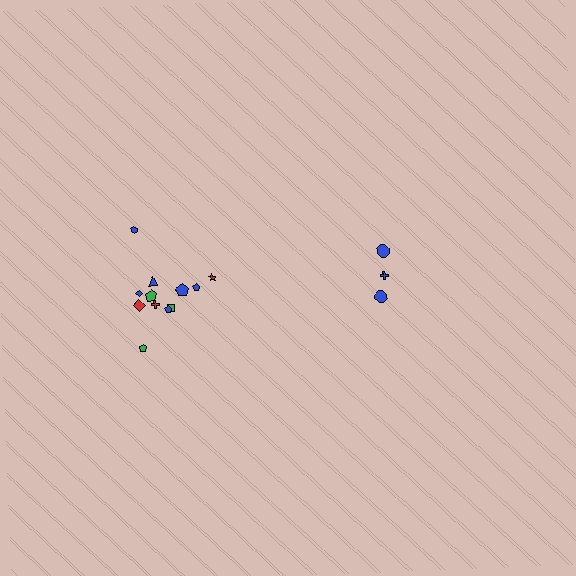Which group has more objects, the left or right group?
The left group.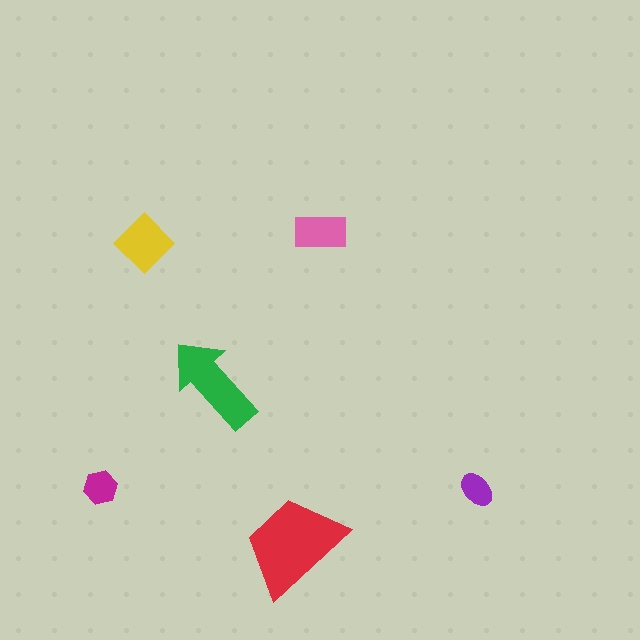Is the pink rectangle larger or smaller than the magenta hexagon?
Larger.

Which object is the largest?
The red trapezoid.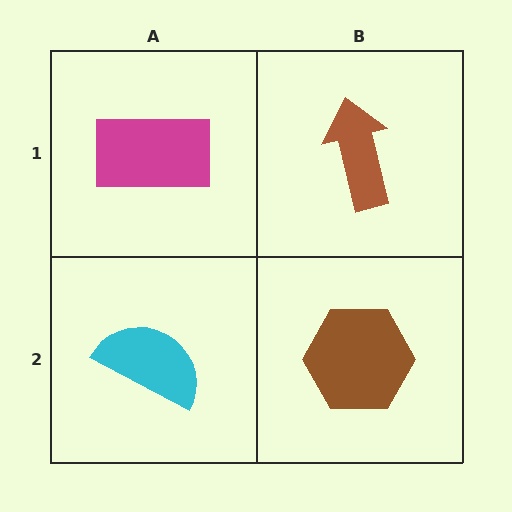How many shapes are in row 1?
2 shapes.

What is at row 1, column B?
A brown arrow.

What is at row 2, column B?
A brown hexagon.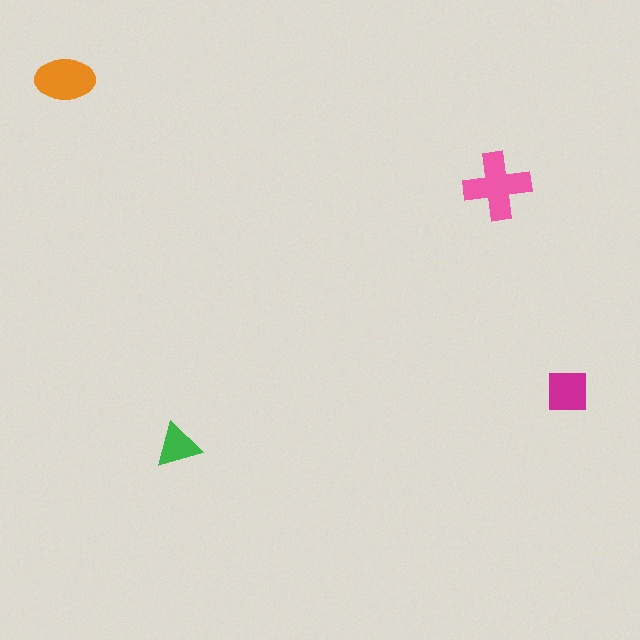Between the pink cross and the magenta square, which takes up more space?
The pink cross.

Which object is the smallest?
The green triangle.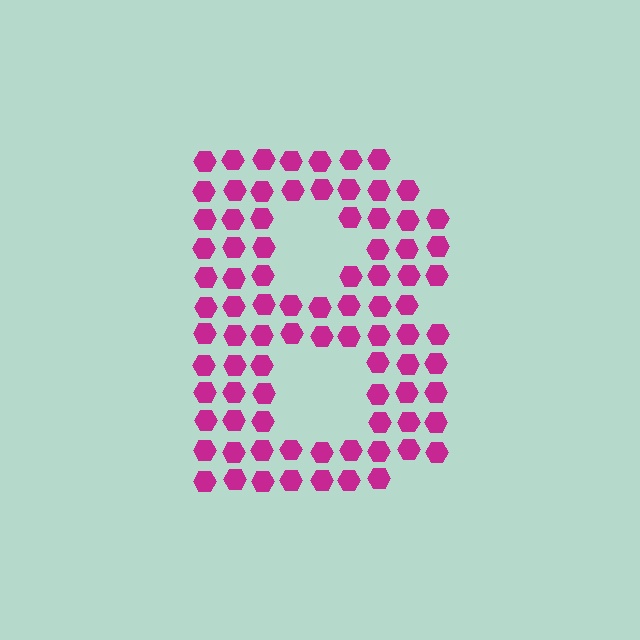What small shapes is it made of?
It is made of small hexagons.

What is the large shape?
The large shape is the letter B.